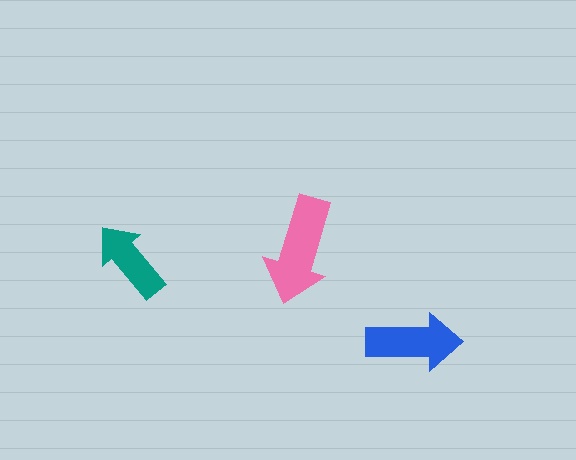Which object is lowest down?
The blue arrow is bottommost.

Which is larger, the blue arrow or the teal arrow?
The blue one.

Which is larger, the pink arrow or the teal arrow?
The pink one.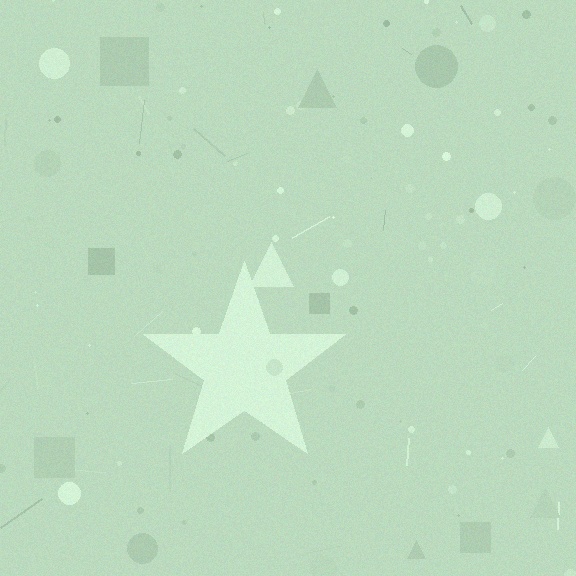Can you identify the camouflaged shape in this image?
The camouflaged shape is a star.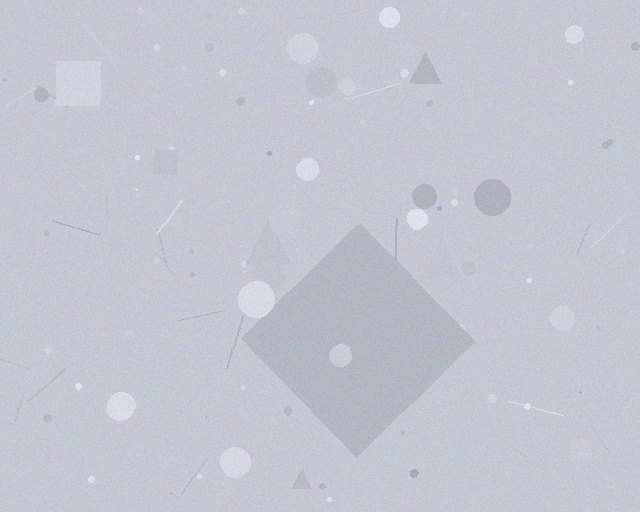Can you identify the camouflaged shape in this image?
The camouflaged shape is a diamond.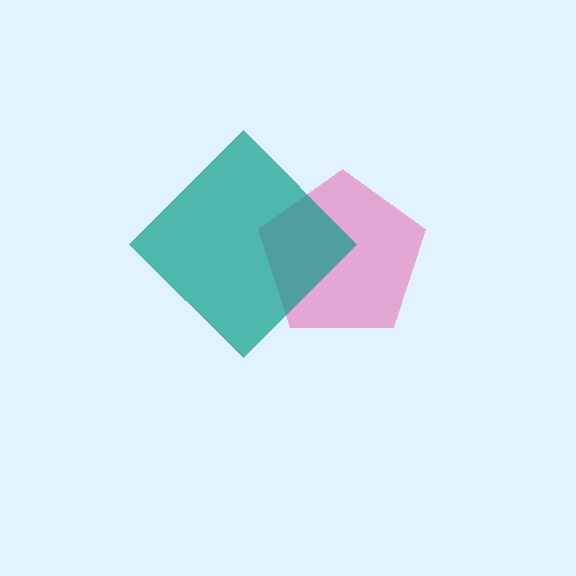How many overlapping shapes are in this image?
There are 2 overlapping shapes in the image.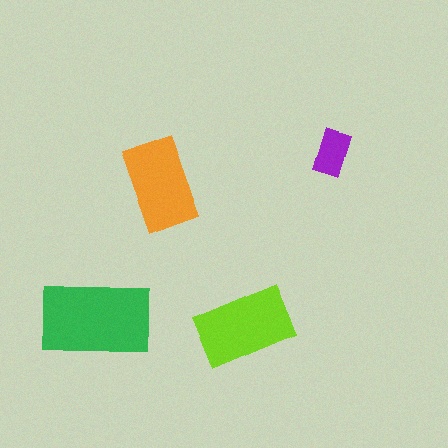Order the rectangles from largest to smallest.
the green one, the lime one, the orange one, the purple one.